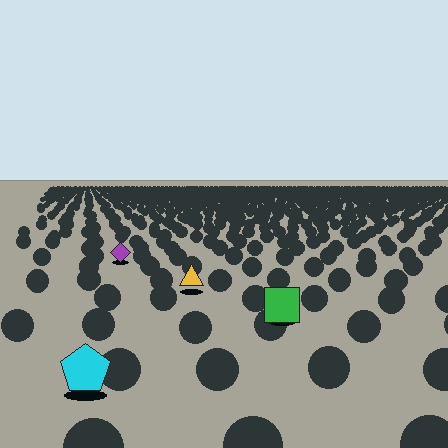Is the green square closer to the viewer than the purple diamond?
Yes. The green square is closer — you can tell from the texture gradient: the ground texture is coarser near it.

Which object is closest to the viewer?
The cyan pentagon is closest. The texture marks near it are larger and more spread out.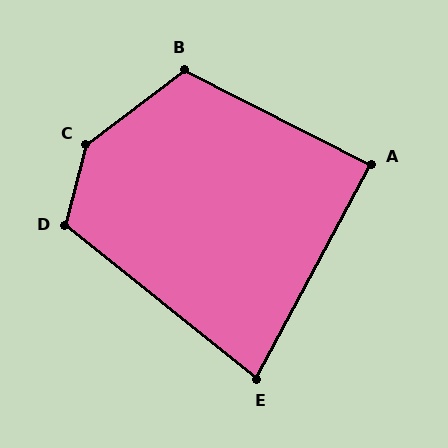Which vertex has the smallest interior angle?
E, at approximately 79 degrees.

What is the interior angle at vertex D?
Approximately 114 degrees (obtuse).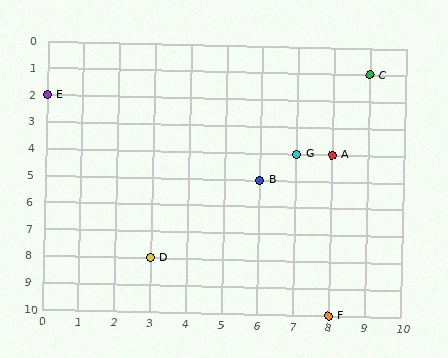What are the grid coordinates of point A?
Point A is at grid coordinates (8, 4).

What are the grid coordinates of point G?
Point G is at grid coordinates (7, 4).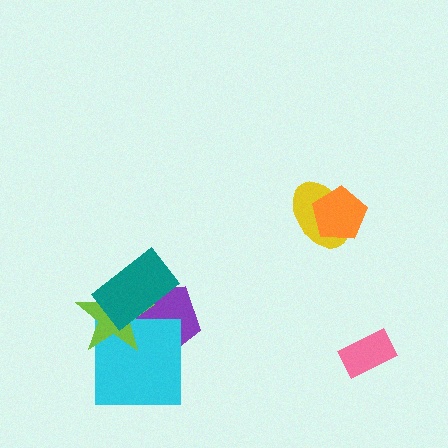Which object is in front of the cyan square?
The lime star is in front of the cyan square.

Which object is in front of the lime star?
The teal rectangle is in front of the lime star.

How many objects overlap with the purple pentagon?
3 objects overlap with the purple pentagon.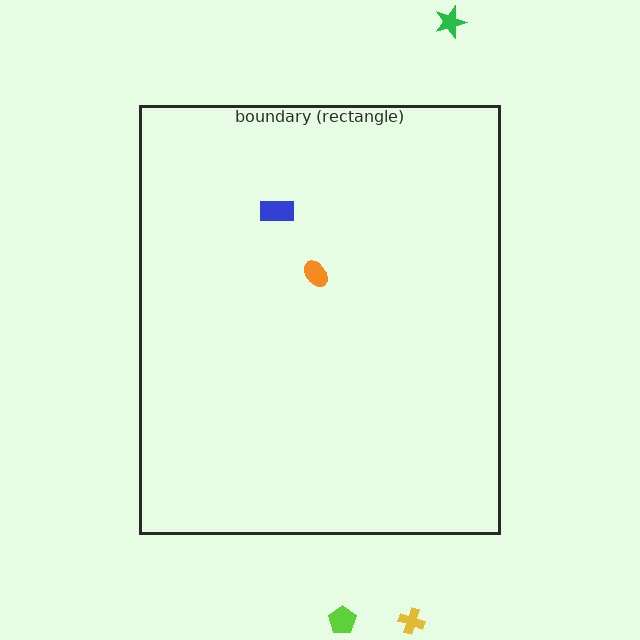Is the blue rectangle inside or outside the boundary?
Inside.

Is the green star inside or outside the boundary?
Outside.